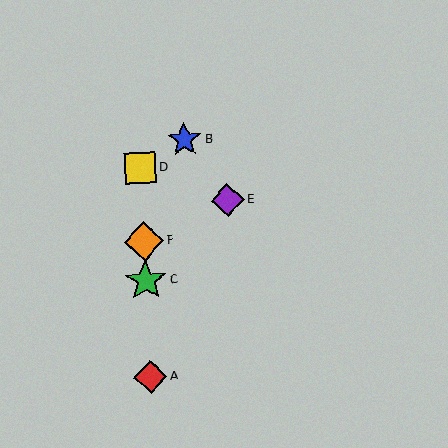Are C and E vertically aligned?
No, C is at x≈146 and E is at x≈228.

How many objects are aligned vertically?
4 objects (A, C, D, F) are aligned vertically.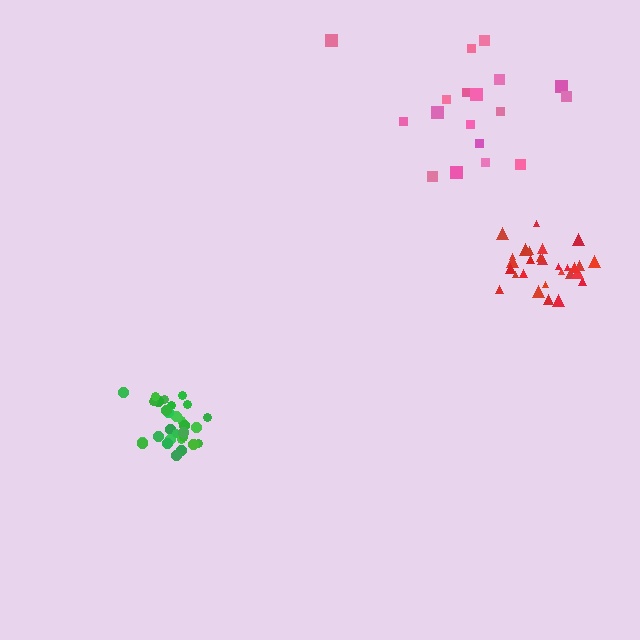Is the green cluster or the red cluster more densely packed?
Green.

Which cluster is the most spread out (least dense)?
Pink.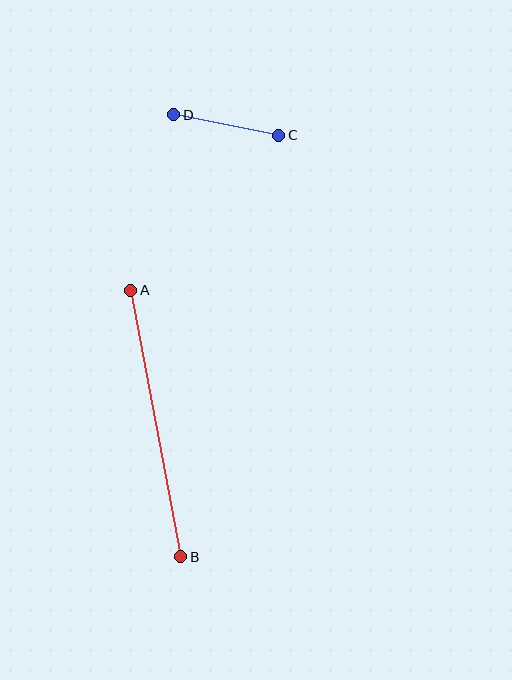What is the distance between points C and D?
The distance is approximately 107 pixels.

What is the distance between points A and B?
The distance is approximately 271 pixels.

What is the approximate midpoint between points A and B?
The midpoint is at approximately (156, 423) pixels.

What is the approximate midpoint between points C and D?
The midpoint is at approximately (226, 125) pixels.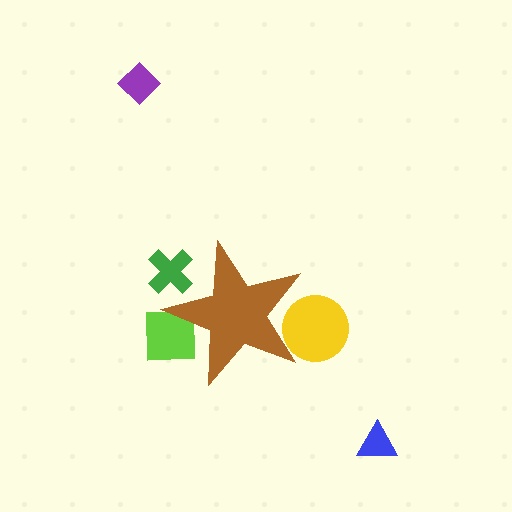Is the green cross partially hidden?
Yes, the green cross is partially hidden behind the brown star.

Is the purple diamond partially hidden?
No, the purple diamond is fully visible.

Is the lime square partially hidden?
Yes, the lime square is partially hidden behind the brown star.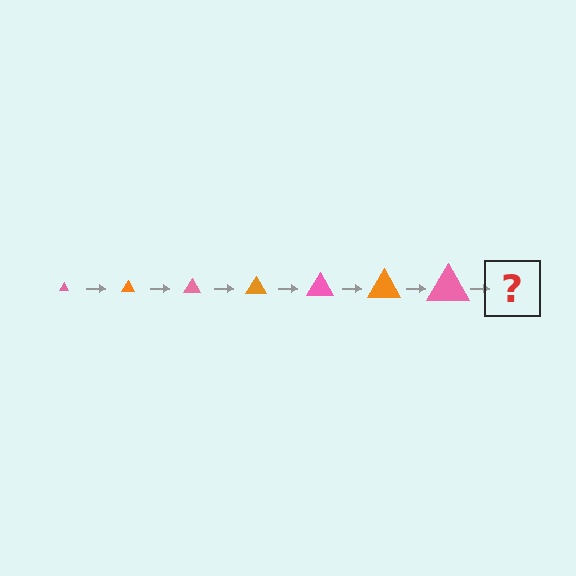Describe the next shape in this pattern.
It should be an orange triangle, larger than the previous one.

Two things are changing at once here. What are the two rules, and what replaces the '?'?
The two rules are that the triangle grows larger each step and the color cycles through pink and orange. The '?' should be an orange triangle, larger than the previous one.